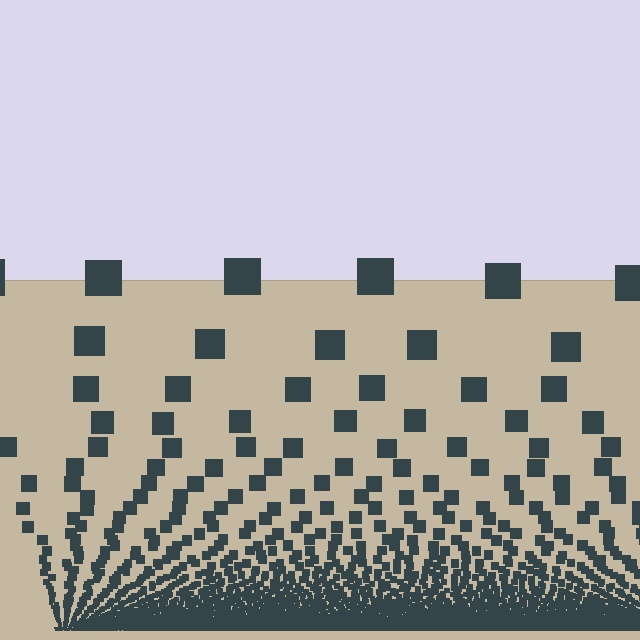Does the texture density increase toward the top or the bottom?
Density increases toward the bottom.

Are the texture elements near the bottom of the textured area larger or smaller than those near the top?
Smaller. The gradient is inverted — elements near the bottom are smaller and denser.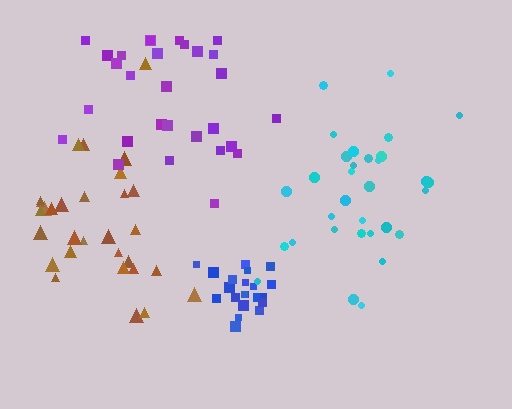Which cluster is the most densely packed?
Blue.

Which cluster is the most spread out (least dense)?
Purple.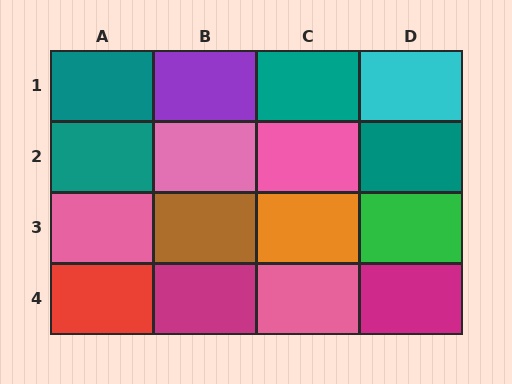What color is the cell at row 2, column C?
Pink.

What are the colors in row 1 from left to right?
Teal, purple, teal, cyan.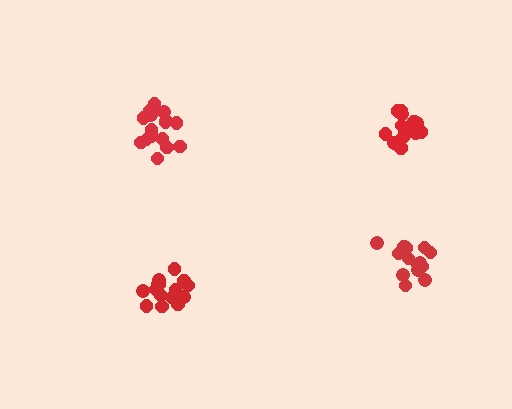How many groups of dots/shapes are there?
There are 4 groups.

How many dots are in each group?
Group 1: 15 dots, Group 2: 18 dots, Group 3: 16 dots, Group 4: 15 dots (64 total).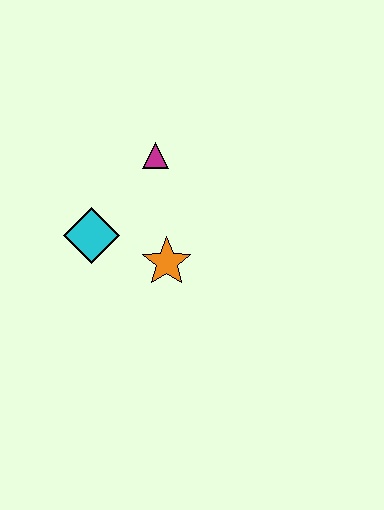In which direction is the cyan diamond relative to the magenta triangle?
The cyan diamond is below the magenta triangle.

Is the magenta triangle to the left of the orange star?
Yes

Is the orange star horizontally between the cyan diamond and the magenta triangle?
No